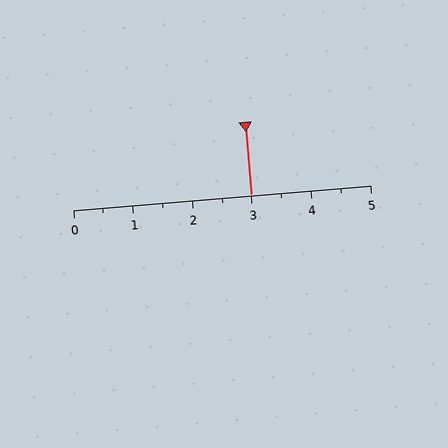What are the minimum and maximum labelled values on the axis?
The axis runs from 0 to 5.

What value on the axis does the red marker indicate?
The marker indicates approximately 3.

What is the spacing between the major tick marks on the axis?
The major ticks are spaced 1 apart.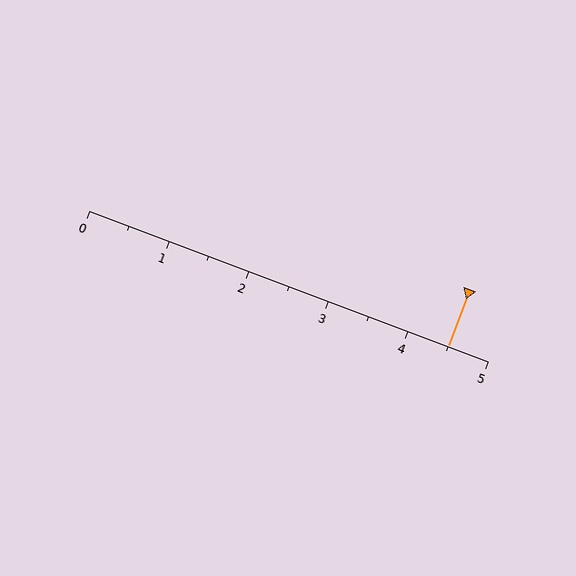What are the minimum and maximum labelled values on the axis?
The axis runs from 0 to 5.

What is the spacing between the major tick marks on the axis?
The major ticks are spaced 1 apart.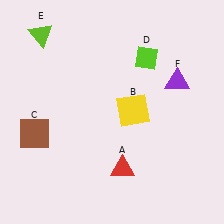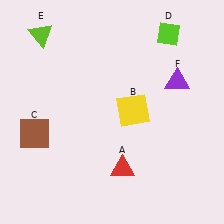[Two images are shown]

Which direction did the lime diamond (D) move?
The lime diamond (D) moved up.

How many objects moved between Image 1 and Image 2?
1 object moved between the two images.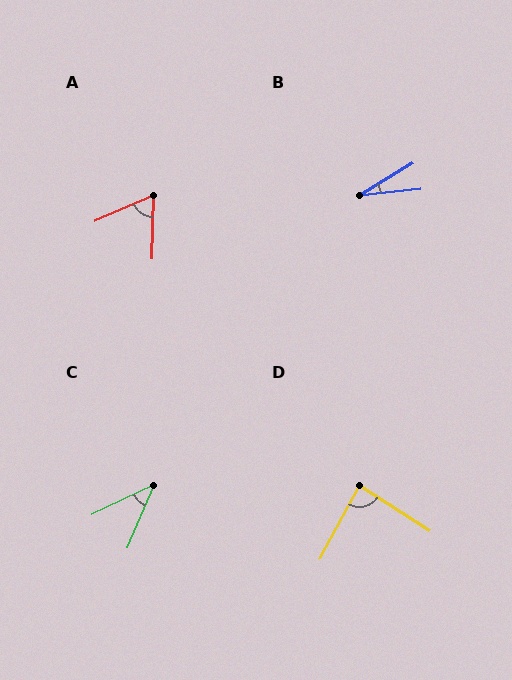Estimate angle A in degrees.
Approximately 64 degrees.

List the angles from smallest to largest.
B (25°), C (42°), A (64°), D (86°).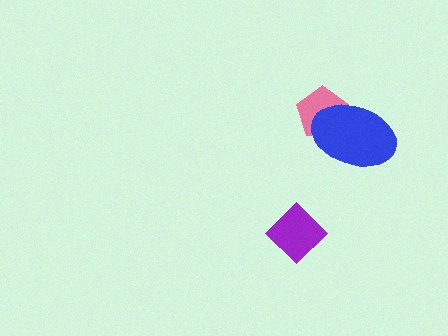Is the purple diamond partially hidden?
No, no other shape covers it.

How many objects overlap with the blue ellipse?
1 object overlaps with the blue ellipse.